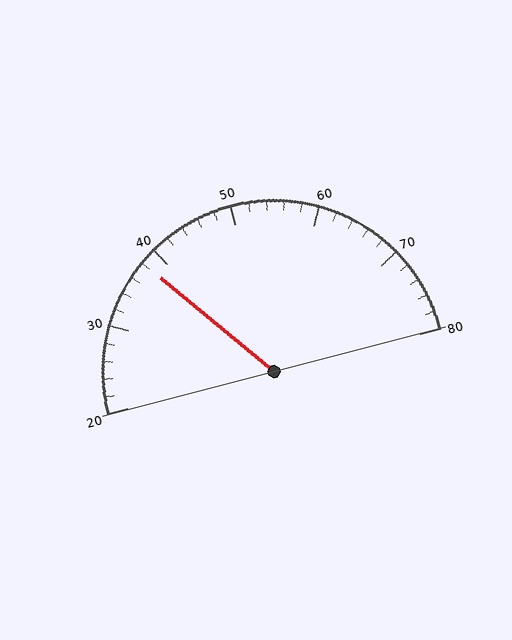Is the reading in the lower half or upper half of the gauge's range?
The reading is in the lower half of the range (20 to 80).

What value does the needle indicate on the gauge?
The needle indicates approximately 38.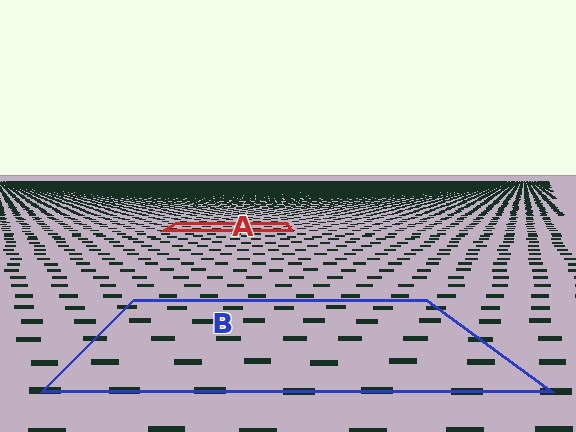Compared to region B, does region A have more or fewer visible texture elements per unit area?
Region A has more texture elements per unit area — they are packed more densely because it is farther away.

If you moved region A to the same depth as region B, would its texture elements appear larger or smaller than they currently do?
They would appear larger. At a closer depth, the same texture elements are projected at a bigger on-screen size.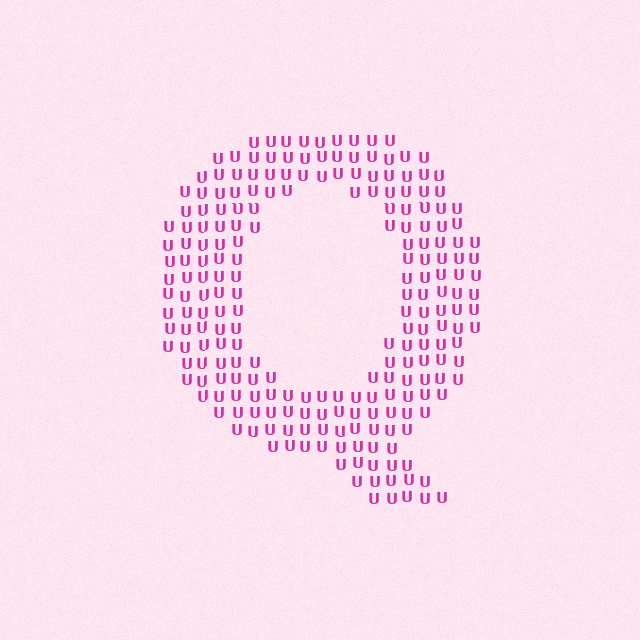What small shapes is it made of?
It is made of small letter U's.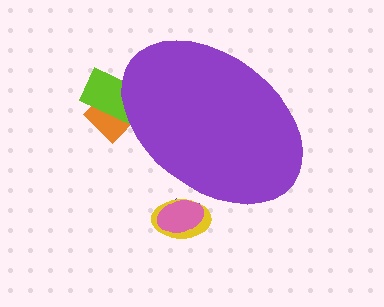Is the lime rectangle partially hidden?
Yes, the lime rectangle is partially hidden behind the purple ellipse.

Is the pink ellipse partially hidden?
Yes, the pink ellipse is partially hidden behind the purple ellipse.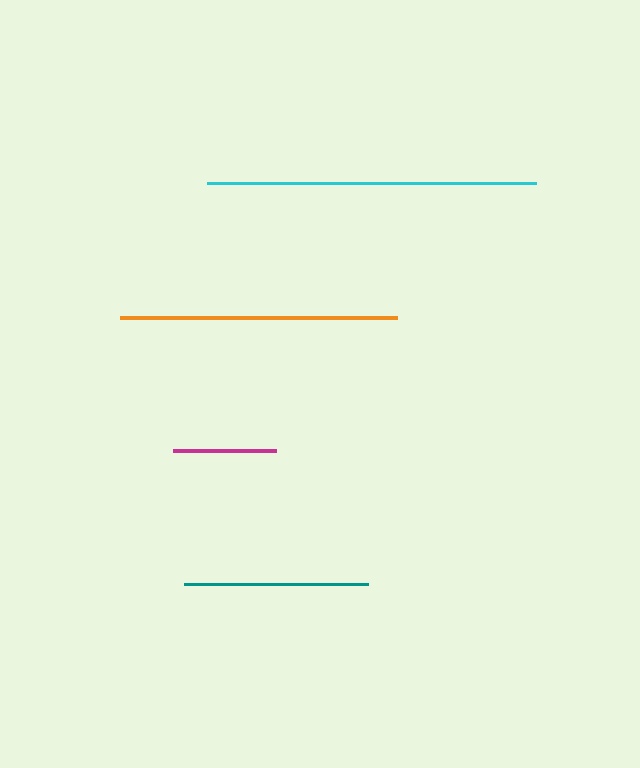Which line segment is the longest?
The cyan line is the longest at approximately 328 pixels.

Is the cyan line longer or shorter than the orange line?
The cyan line is longer than the orange line.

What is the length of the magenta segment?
The magenta segment is approximately 103 pixels long.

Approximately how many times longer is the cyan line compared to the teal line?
The cyan line is approximately 1.8 times the length of the teal line.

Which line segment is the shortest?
The magenta line is the shortest at approximately 103 pixels.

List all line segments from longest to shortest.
From longest to shortest: cyan, orange, teal, magenta.